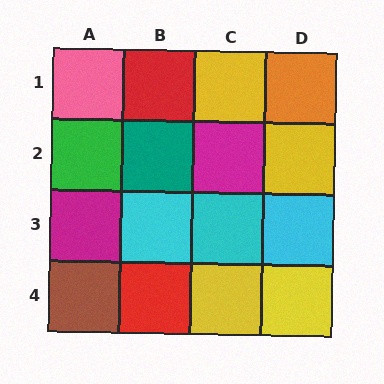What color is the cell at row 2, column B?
Teal.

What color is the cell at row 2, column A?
Green.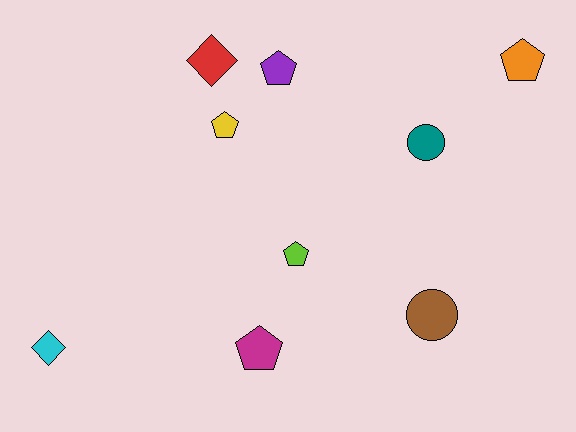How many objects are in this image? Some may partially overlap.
There are 9 objects.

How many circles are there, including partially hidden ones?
There are 2 circles.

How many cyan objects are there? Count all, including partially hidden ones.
There is 1 cyan object.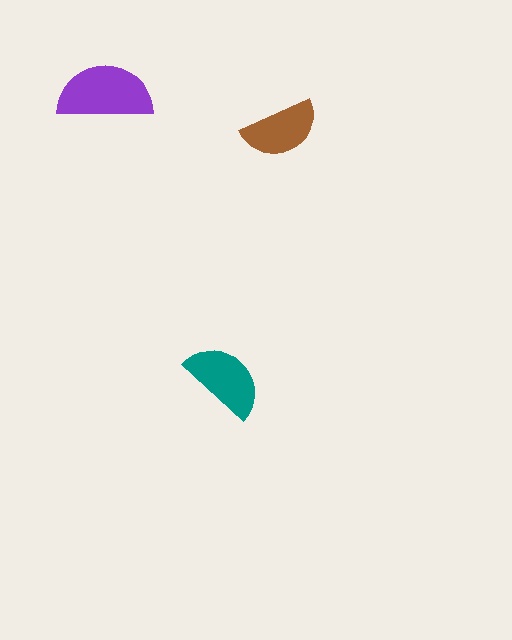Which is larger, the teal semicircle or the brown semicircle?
The teal one.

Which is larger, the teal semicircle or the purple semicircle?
The purple one.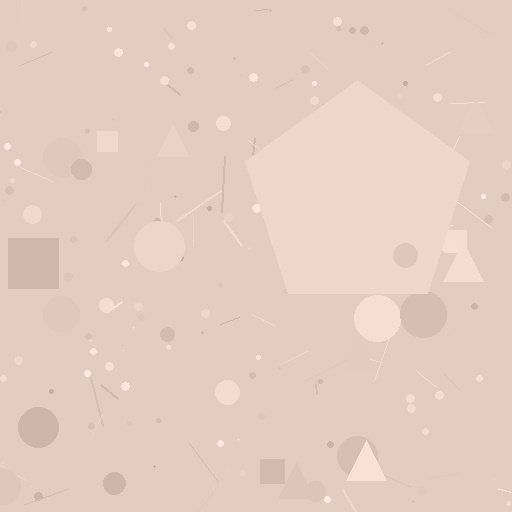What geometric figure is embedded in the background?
A pentagon is embedded in the background.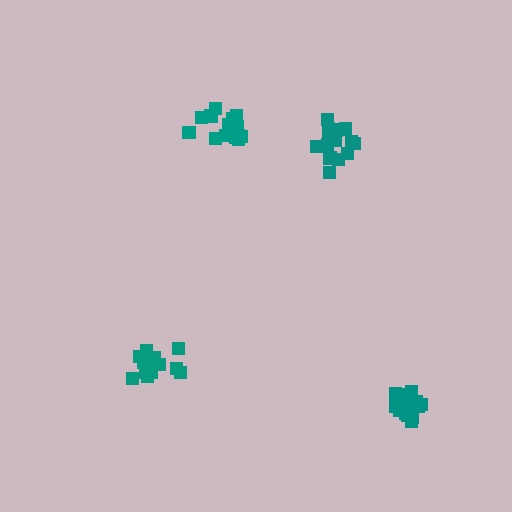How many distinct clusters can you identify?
There are 4 distinct clusters.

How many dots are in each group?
Group 1: 17 dots, Group 2: 17 dots, Group 3: 15 dots, Group 4: 17 dots (66 total).